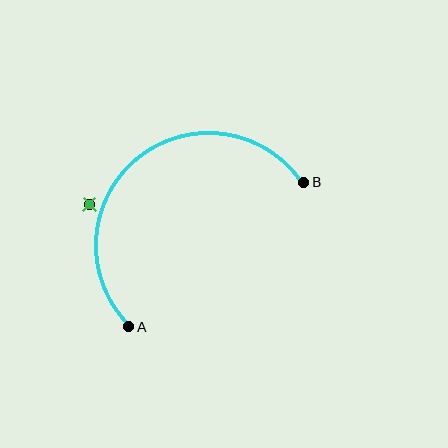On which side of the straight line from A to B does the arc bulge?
The arc bulges above and to the left of the straight line connecting A and B.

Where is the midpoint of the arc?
The arc midpoint is the point on the curve farthest from the straight line joining A and B. It sits above and to the left of that line.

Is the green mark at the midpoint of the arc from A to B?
No — the green mark does not lie on the arc at all. It sits slightly outside the curve.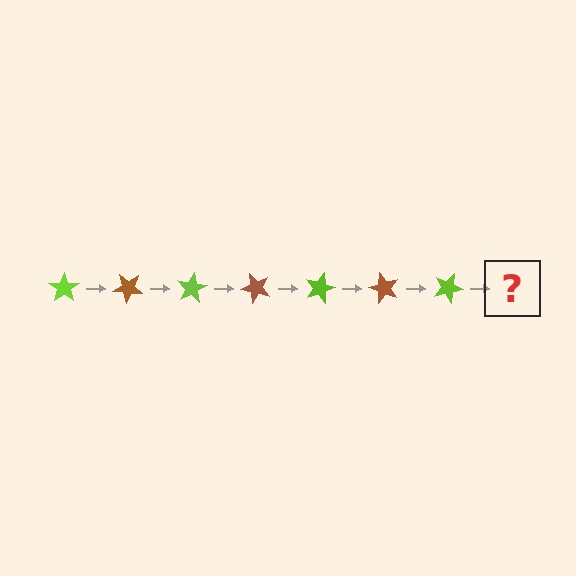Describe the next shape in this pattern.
It should be a brown star, rotated 280 degrees from the start.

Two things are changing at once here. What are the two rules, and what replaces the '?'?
The two rules are that it rotates 40 degrees each step and the color cycles through lime and brown. The '?' should be a brown star, rotated 280 degrees from the start.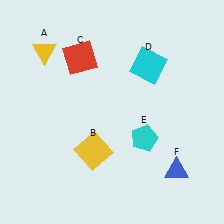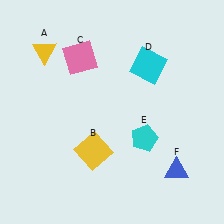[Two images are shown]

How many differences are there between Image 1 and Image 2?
There is 1 difference between the two images.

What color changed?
The square (C) changed from red in Image 1 to pink in Image 2.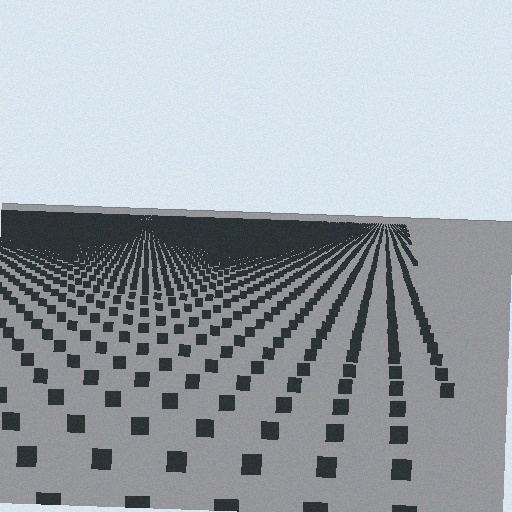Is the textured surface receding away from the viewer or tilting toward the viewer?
The surface is receding away from the viewer. Texture elements get smaller and denser toward the top.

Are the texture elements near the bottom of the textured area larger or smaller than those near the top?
Larger. Near the bottom, elements are closer to the viewer and appear at a bigger on-screen size.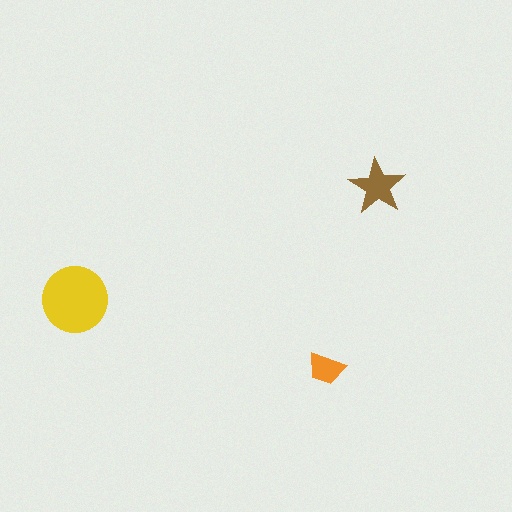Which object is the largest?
The yellow circle.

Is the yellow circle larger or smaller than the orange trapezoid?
Larger.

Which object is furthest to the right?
The brown star is rightmost.